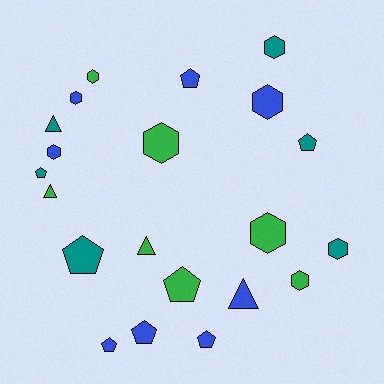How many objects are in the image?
There are 21 objects.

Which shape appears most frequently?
Hexagon, with 9 objects.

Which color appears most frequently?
Blue, with 8 objects.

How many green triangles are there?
There are 2 green triangles.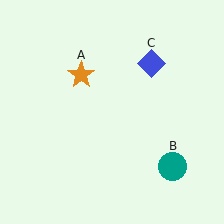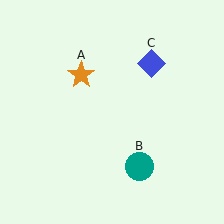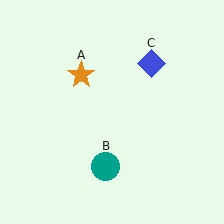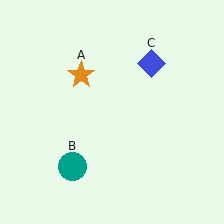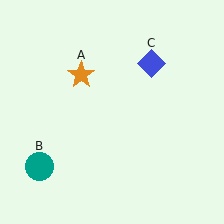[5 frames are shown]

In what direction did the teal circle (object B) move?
The teal circle (object B) moved left.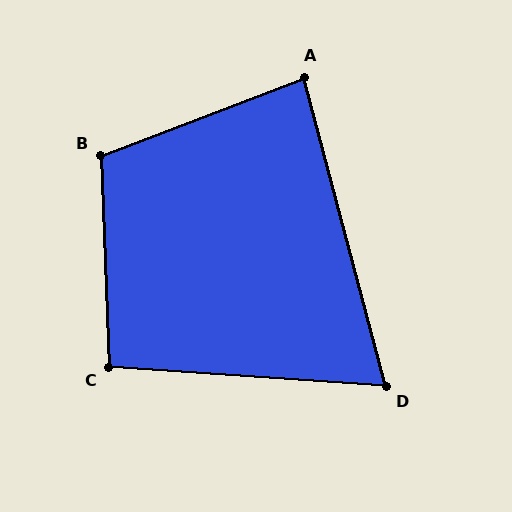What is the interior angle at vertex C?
Approximately 96 degrees (obtuse).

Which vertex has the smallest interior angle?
D, at approximately 71 degrees.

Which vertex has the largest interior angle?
B, at approximately 109 degrees.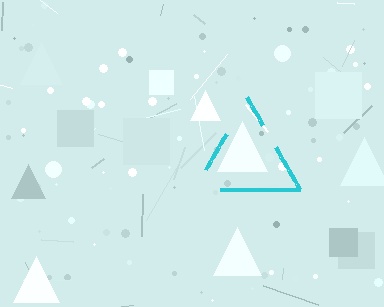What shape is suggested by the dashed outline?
The dashed outline suggests a triangle.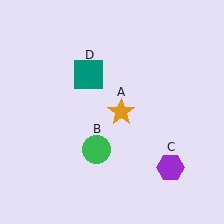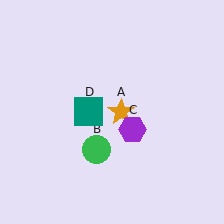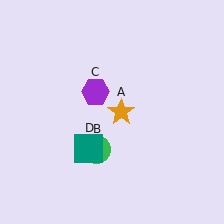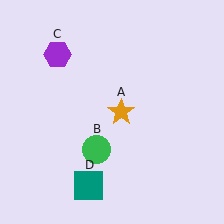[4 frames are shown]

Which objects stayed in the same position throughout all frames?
Orange star (object A) and green circle (object B) remained stationary.